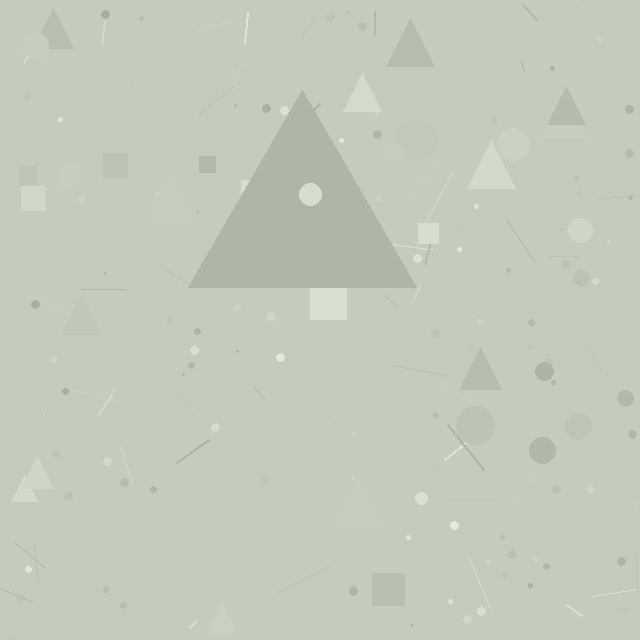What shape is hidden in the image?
A triangle is hidden in the image.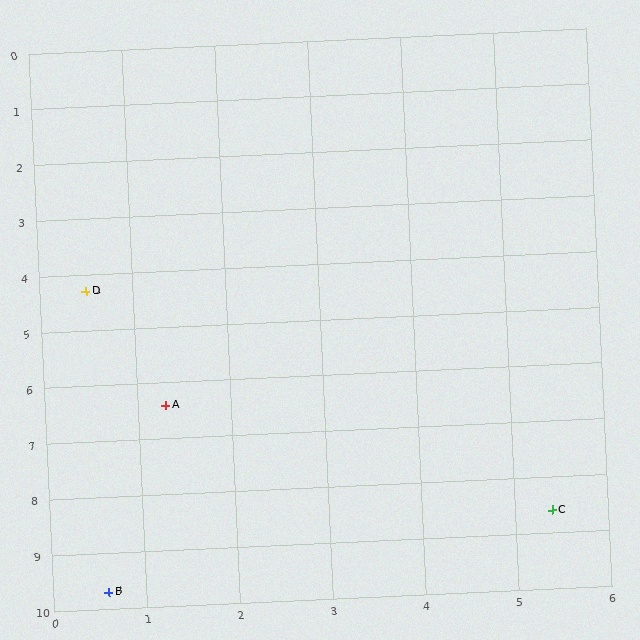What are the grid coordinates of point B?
Point B is at approximately (0.6, 9.7).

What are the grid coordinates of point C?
Point C is at approximately (5.4, 8.6).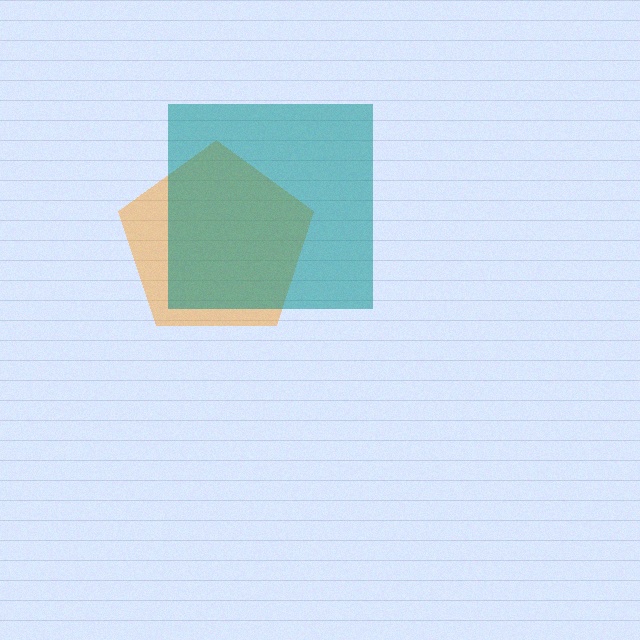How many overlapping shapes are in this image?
There are 2 overlapping shapes in the image.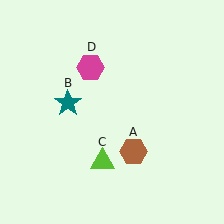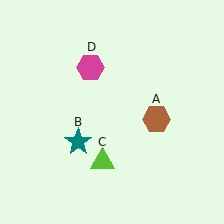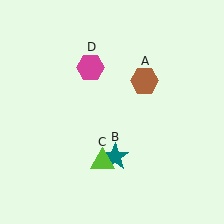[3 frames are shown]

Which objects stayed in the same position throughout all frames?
Lime triangle (object C) and magenta hexagon (object D) remained stationary.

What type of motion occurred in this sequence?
The brown hexagon (object A), teal star (object B) rotated counterclockwise around the center of the scene.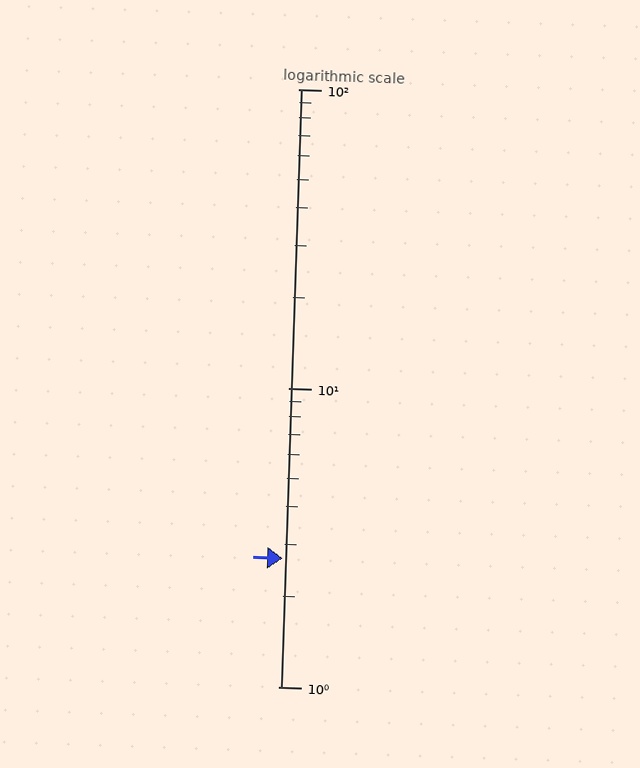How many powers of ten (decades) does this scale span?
The scale spans 2 decades, from 1 to 100.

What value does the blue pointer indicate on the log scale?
The pointer indicates approximately 2.7.